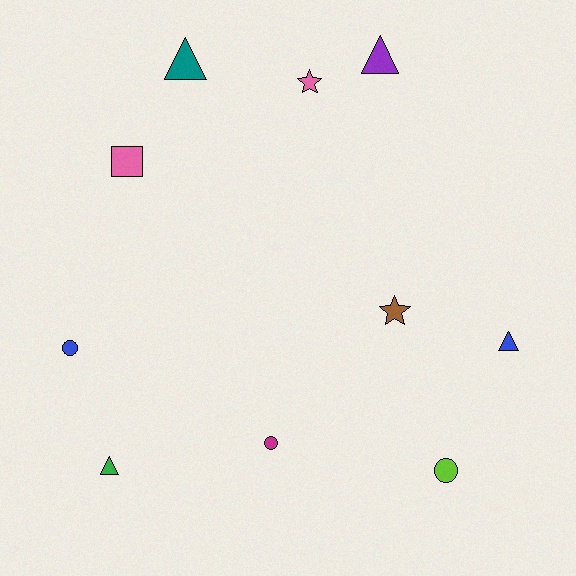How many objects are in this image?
There are 10 objects.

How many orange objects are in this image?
There are no orange objects.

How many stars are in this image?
There are 2 stars.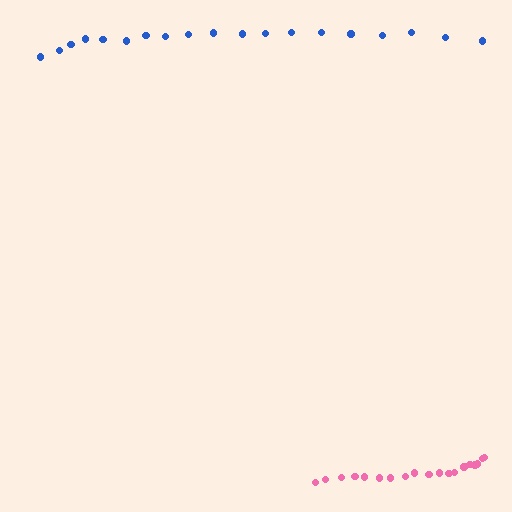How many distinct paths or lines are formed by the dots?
There are 2 distinct paths.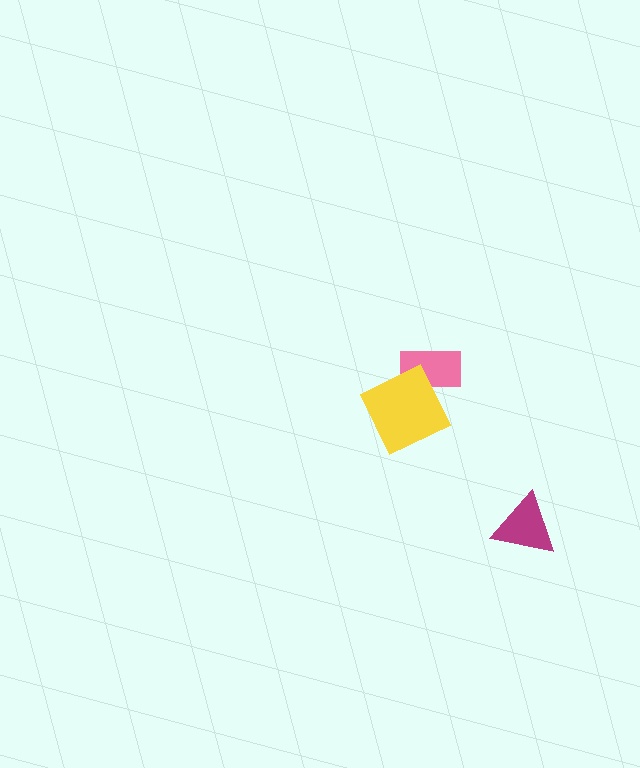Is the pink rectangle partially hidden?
Yes, it is partially covered by another shape.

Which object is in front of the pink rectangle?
The yellow diamond is in front of the pink rectangle.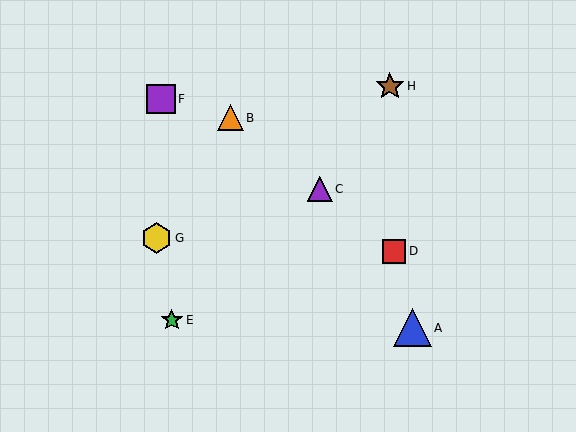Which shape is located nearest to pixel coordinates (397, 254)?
The red square (labeled D) at (394, 251) is nearest to that location.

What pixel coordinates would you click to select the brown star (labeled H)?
Click at (390, 86) to select the brown star H.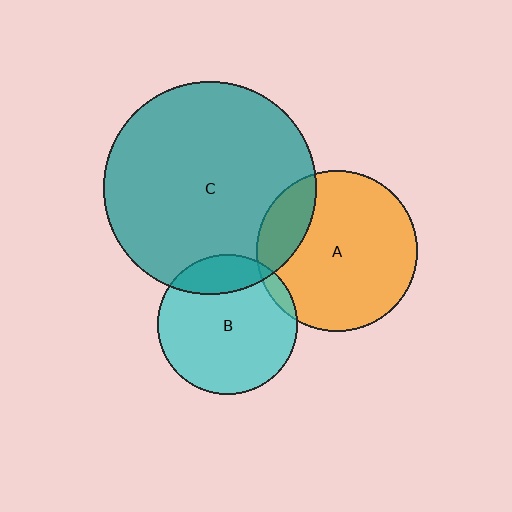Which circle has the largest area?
Circle C (teal).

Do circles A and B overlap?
Yes.